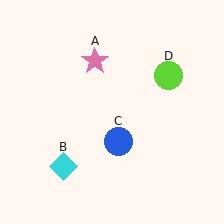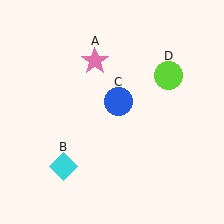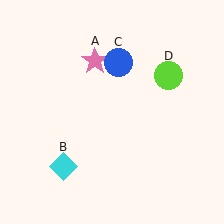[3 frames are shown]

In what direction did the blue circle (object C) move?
The blue circle (object C) moved up.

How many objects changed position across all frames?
1 object changed position: blue circle (object C).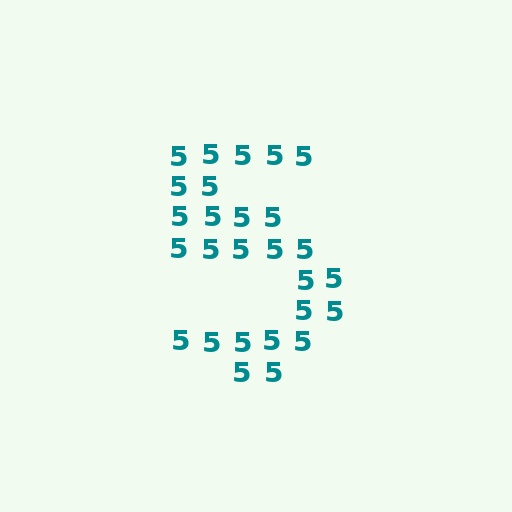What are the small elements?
The small elements are digit 5's.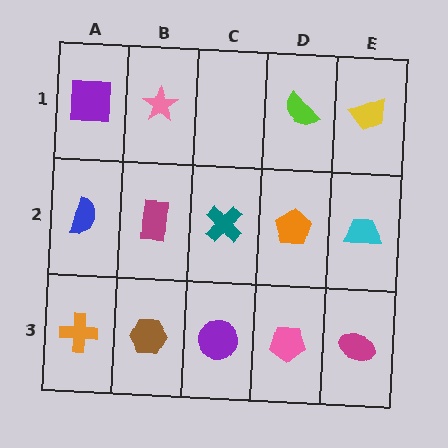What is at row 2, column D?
An orange pentagon.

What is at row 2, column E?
A cyan trapezoid.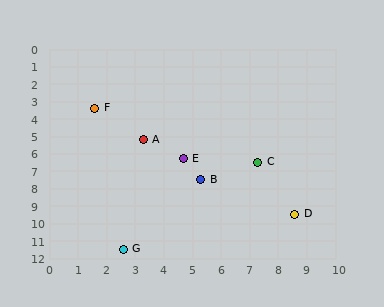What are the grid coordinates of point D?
Point D is at approximately (8.6, 9.5).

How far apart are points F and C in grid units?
Points F and C are about 6.5 grid units apart.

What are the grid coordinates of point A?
Point A is at approximately (3.3, 5.2).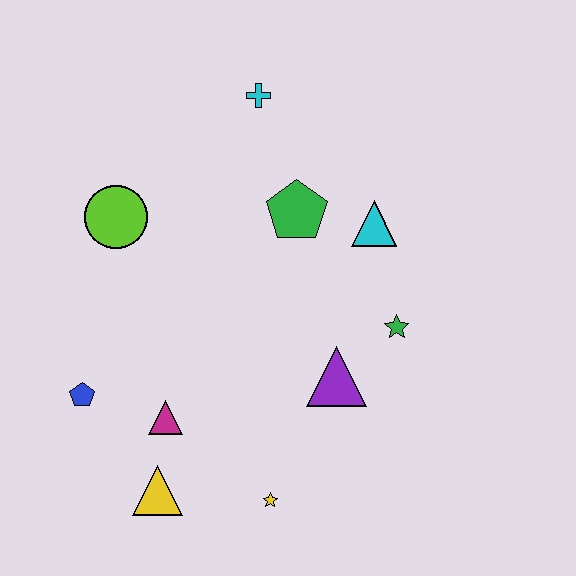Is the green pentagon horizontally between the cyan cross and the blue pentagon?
No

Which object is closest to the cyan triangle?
The green pentagon is closest to the cyan triangle.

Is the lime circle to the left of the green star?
Yes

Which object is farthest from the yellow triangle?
The cyan cross is farthest from the yellow triangle.